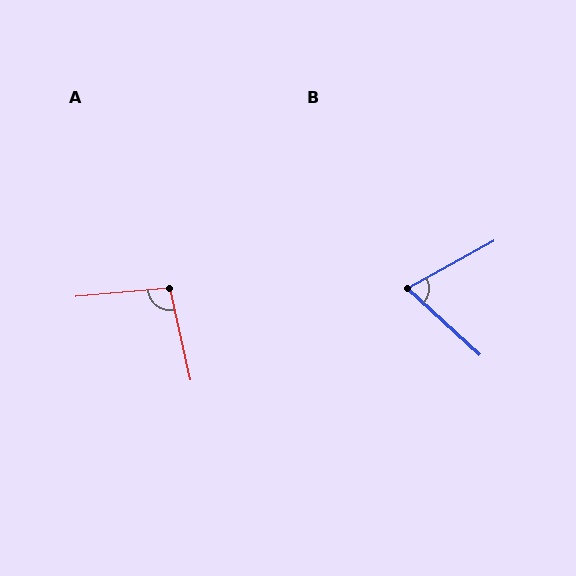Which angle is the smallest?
B, at approximately 71 degrees.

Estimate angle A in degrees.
Approximately 98 degrees.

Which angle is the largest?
A, at approximately 98 degrees.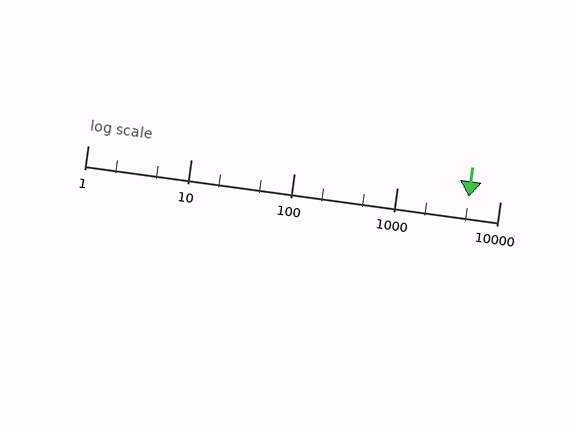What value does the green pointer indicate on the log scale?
The pointer indicates approximately 5000.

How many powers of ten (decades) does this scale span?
The scale spans 4 decades, from 1 to 10000.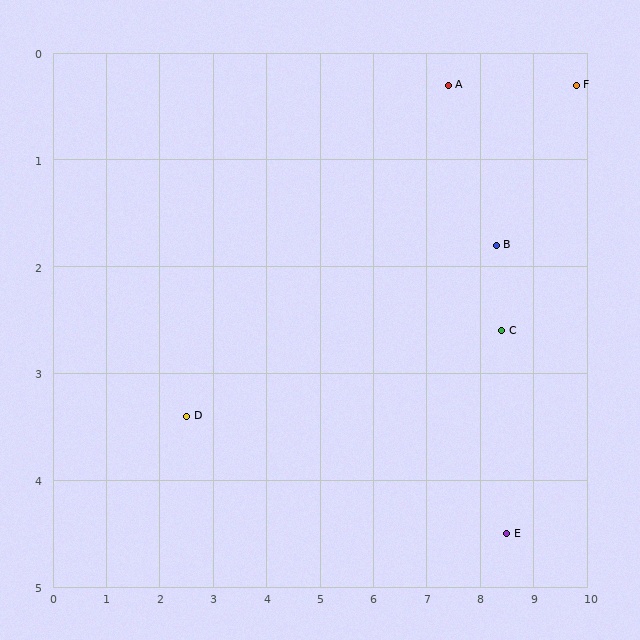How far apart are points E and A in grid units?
Points E and A are about 4.3 grid units apart.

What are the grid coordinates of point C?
Point C is at approximately (8.4, 2.6).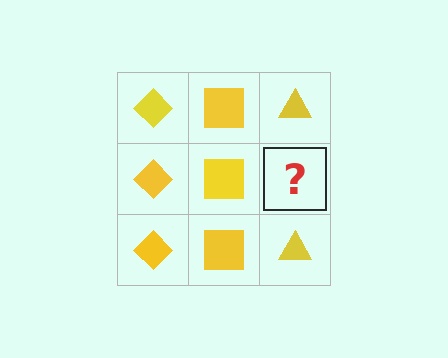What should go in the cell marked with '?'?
The missing cell should contain a yellow triangle.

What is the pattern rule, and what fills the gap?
The rule is that each column has a consistent shape. The gap should be filled with a yellow triangle.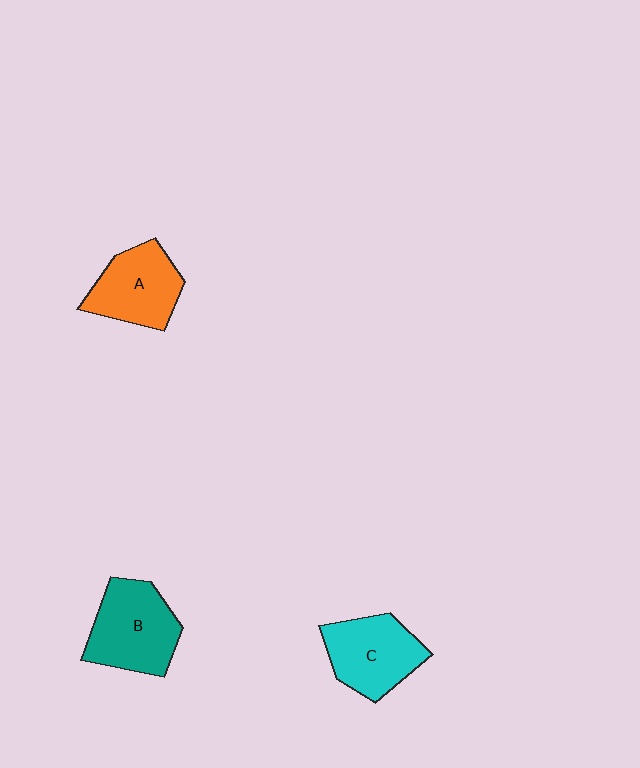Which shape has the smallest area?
Shape A (orange).